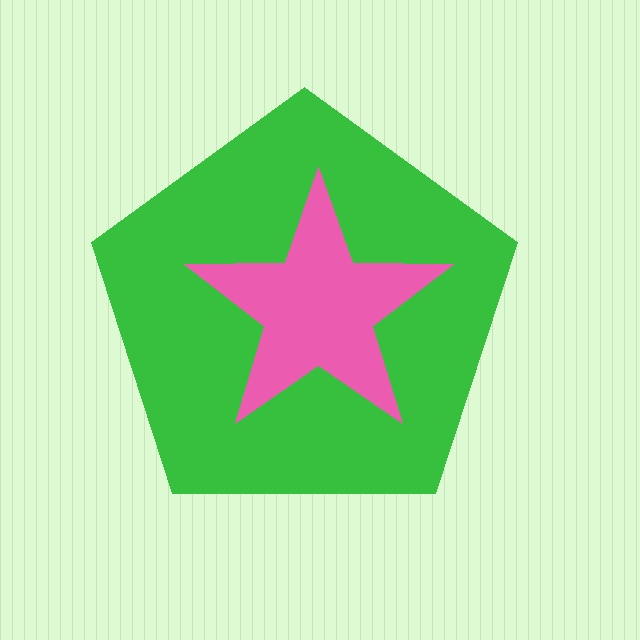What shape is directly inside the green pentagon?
The pink star.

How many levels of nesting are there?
2.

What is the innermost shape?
The pink star.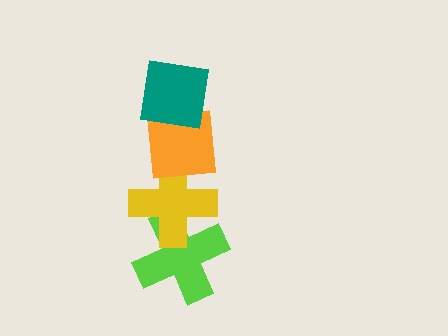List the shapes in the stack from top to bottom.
From top to bottom: the teal square, the orange square, the yellow cross, the lime cross.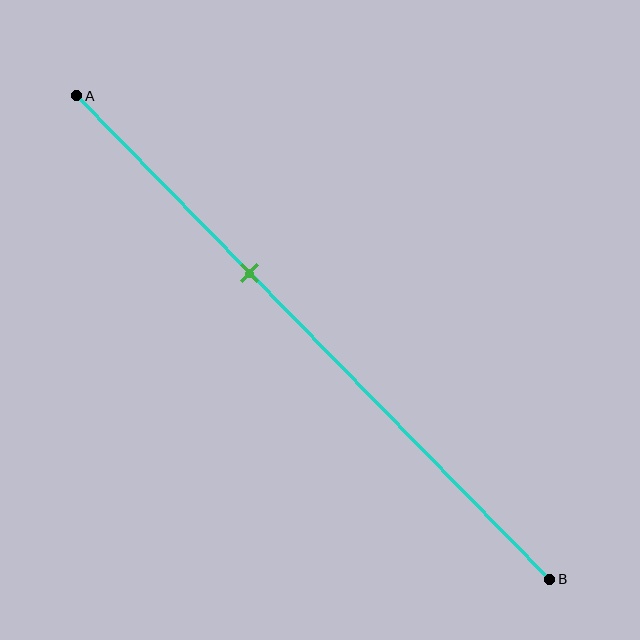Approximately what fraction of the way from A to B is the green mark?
The green mark is approximately 35% of the way from A to B.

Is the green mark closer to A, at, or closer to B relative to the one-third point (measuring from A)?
The green mark is closer to point B than the one-third point of segment AB.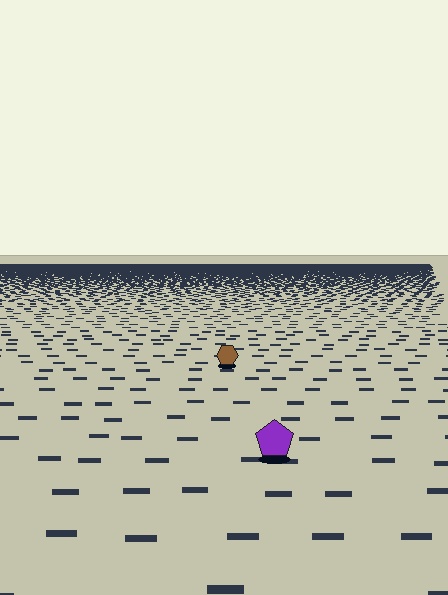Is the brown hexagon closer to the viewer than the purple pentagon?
No. The purple pentagon is closer — you can tell from the texture gradient: the ground texture is coarser near it.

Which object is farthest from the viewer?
The brown hexagon is farthest from the viewer. It appears smaller and the ground texture around it is denser.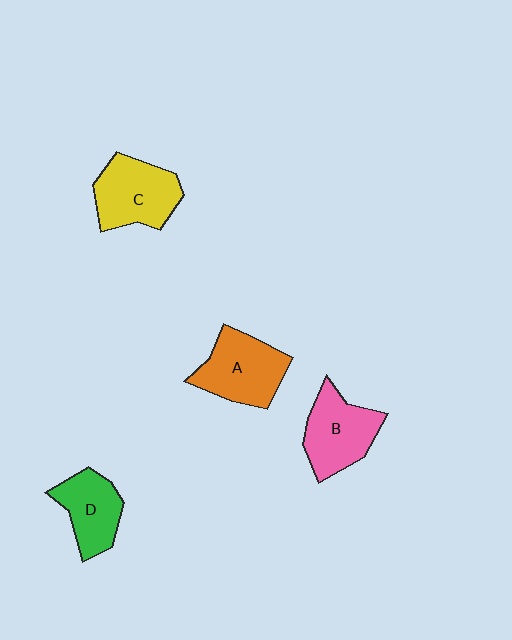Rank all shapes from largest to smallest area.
From largest to smallest: A (orange), C (yellow), B (pink), D (green).